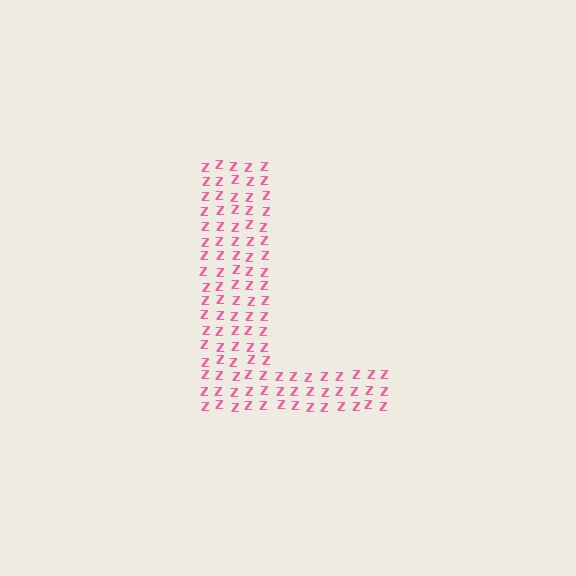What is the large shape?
The large shape is the letter L.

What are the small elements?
The small elements are letter Z's.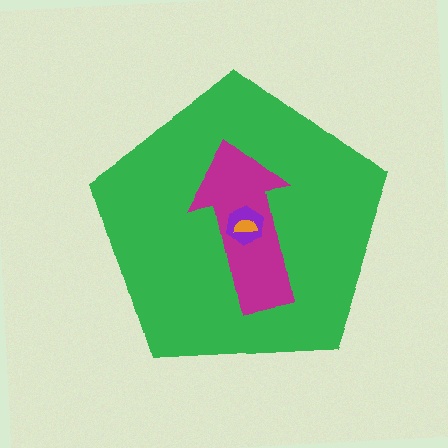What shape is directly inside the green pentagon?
The magenta arrow.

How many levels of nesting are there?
4.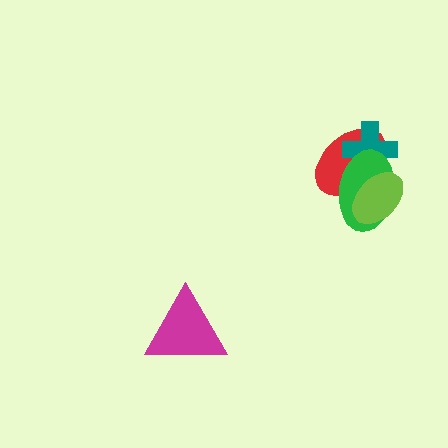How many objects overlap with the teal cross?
3 objects overlap with the teal cross.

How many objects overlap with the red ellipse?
3 objects overlap with the red ellipse.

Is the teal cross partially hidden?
Yes, it is partially covered by another shape.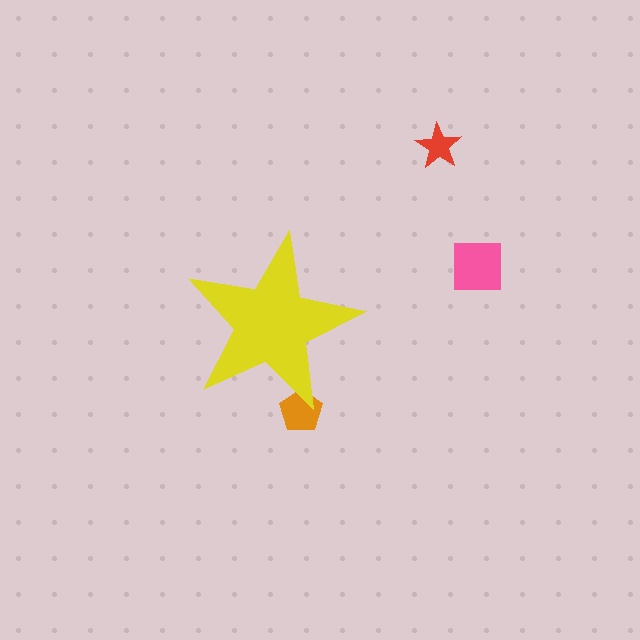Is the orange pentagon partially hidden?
Yes, the orange pentagon is partially hidden behind the yellow star.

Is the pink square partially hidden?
No, the pink square is fully visible.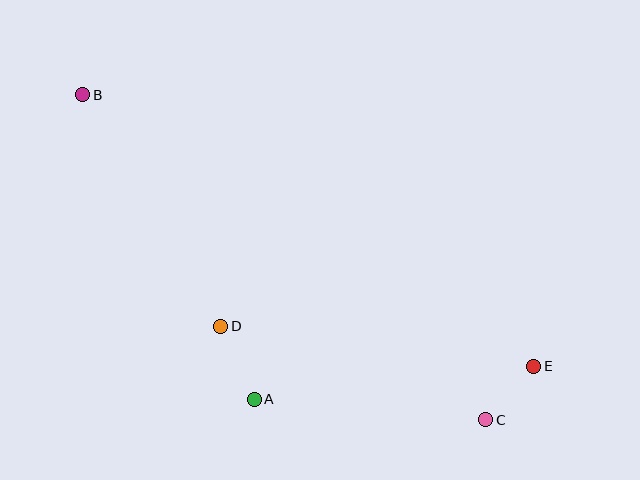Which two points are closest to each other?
Points C and E are closest to each other.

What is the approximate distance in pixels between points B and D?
The distance between B and D is approximately 269 pixels.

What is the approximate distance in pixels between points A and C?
The distance between A and C is approximately 232 pixels.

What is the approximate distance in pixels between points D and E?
The distance between D and E is approximately 315 pixels.